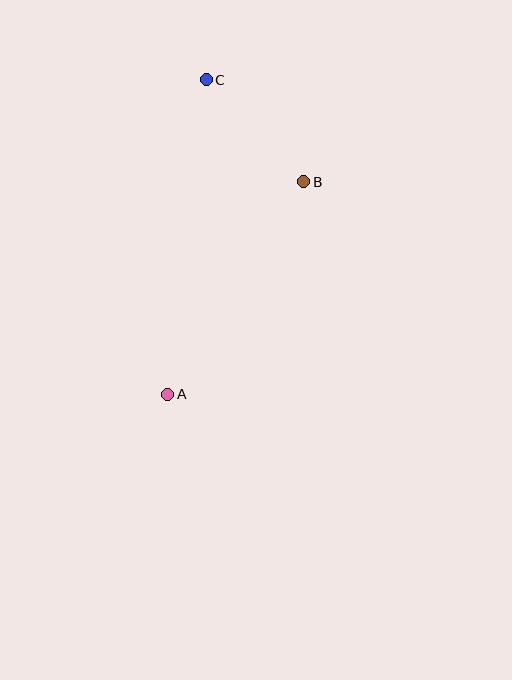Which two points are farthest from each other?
Points A and C are farthest from each other.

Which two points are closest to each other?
Points B and C are closest to each other.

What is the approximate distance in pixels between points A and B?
The distance between A and B is approximately 252 pixels.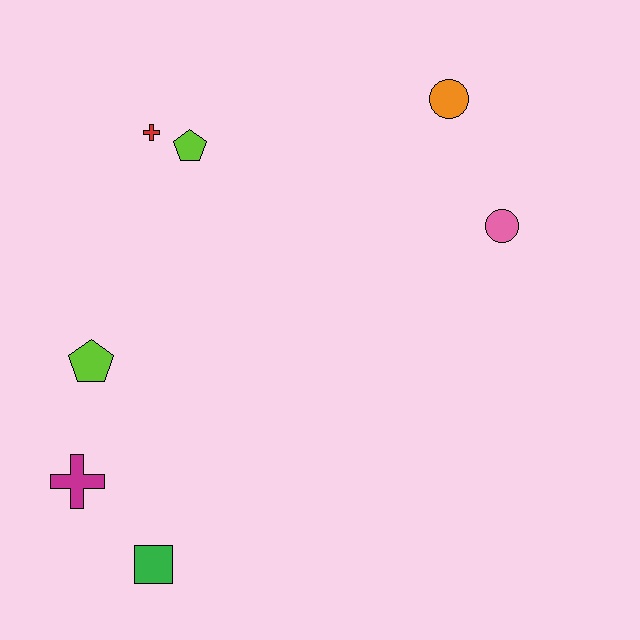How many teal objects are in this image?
There are no teal objects.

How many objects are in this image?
There are 7 objects.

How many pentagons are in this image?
There are 2 pentagons.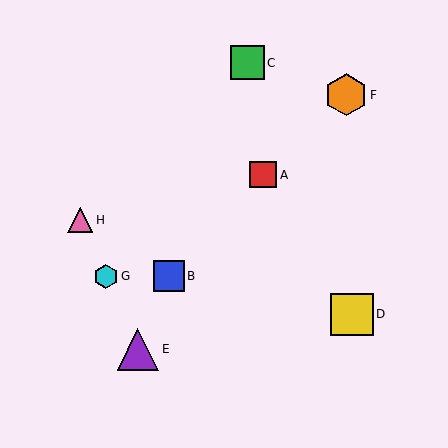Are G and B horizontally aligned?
Yes, both are at y≈276.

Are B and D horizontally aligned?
No, B is at y≈276 and D is at y≈314.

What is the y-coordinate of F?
Object F is at y≈95.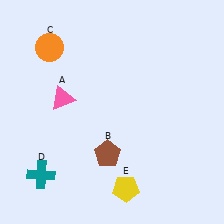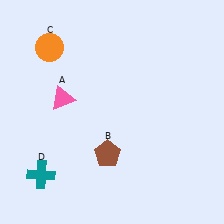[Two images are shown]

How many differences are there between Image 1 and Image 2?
There is 1 difference between the two images.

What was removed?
The yellow pentagon (E) was removed in Image 2.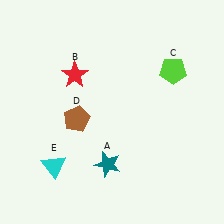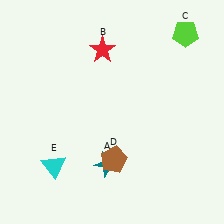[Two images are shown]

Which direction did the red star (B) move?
The red star (B) moved right.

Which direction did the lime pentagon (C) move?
The lime pentagon (C) moved up.